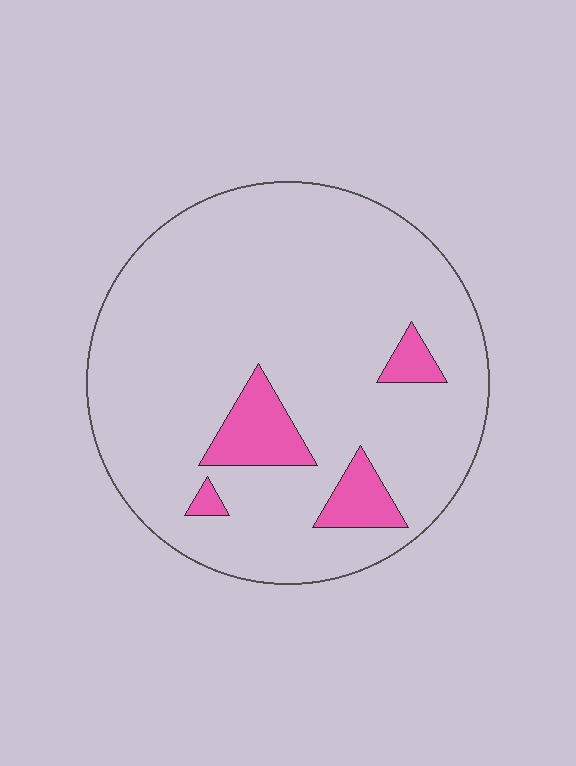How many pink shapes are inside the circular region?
4.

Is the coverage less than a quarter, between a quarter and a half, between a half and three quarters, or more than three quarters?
Less than a quarter.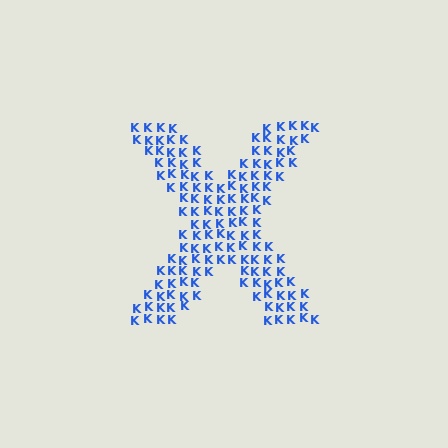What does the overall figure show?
The overall figure shows the letter X.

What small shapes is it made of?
It is made of small letter K's.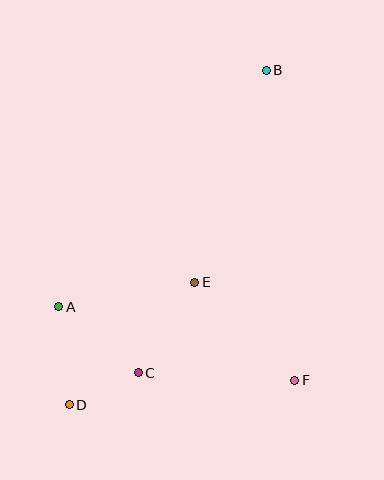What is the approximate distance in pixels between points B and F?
The distance between B and F is approximately 312 pixels.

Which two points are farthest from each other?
Points B and D are farthest from each other.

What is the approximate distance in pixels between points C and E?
The distance between C and E is approximately 106 pixels.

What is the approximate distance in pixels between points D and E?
The distance between D and E is approximately 175 pixels.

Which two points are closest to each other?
Points C and D are closest to each other.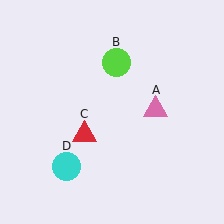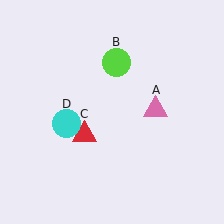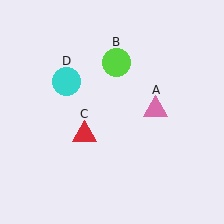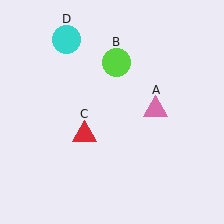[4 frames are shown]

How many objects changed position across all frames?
1 object changed position: cyan circle (object D).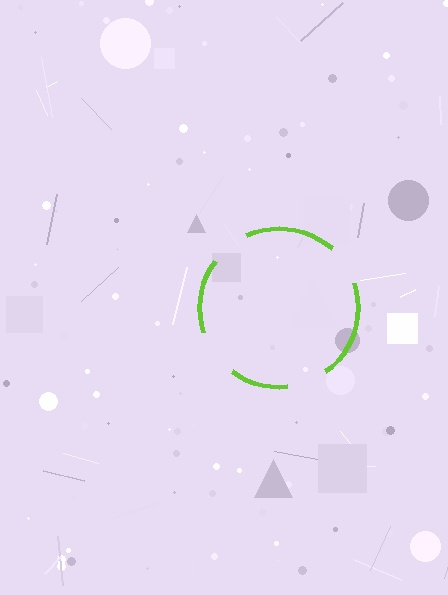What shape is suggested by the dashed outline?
The dashed outline suggests a circle.